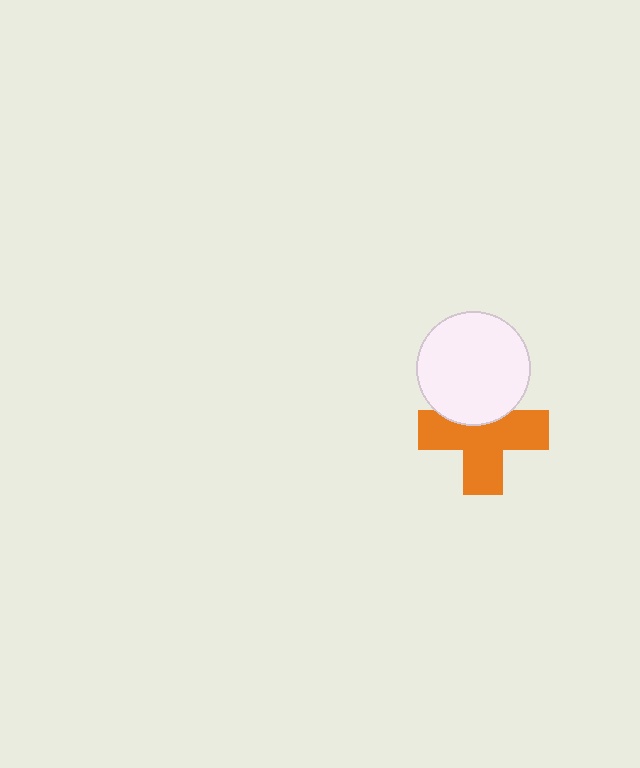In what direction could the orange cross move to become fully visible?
The orange cross could move down. That would shift it out from behind the white circle entirely.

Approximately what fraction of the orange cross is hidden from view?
Roughly 30% of the orange cross is hidden behind the white circle.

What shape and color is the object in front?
The object in front is a white circle.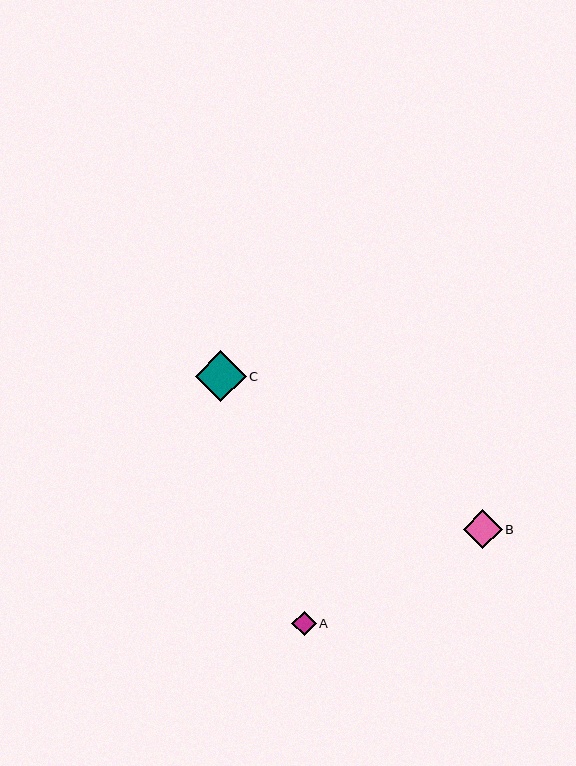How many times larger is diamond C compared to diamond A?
Diamond C is approximately 2.1 times the size of diamond A.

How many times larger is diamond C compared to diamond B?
Diamond C is approximately 1.3 times the size of diamond B.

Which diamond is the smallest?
Diamond A is the smallest with a size of approximately 24 pixels.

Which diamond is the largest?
Diamond C is the largest with a size of approximately 51 pixels.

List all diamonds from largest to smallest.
From largest to smallest: C, B, A.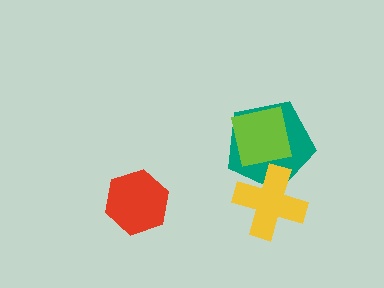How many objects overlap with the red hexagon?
0 objects overlap with the red hexagon.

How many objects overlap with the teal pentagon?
2 objects overlap with the teal pentagon.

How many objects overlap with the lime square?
1 object overlaps with the lime square.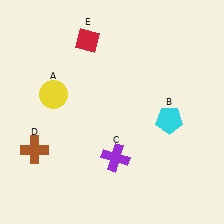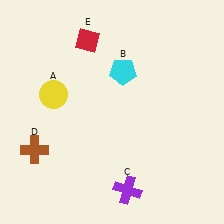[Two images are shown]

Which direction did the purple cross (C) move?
The purple cross (C) moved down.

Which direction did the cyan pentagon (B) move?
The cyan pentagon (B) moved up.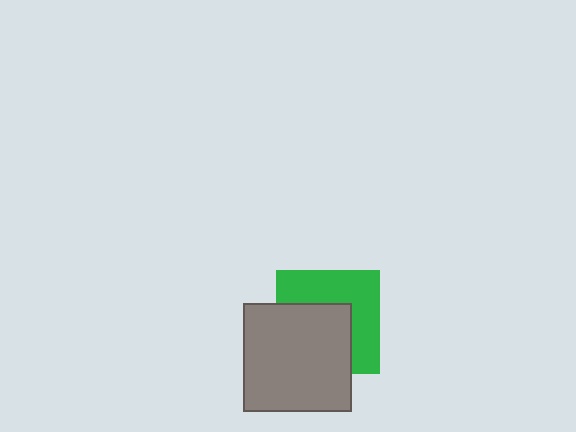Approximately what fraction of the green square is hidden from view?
Roughly 49% of the green square is hidden behind the gray square.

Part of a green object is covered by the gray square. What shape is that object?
It is a square.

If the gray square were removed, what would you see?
You would see the complete green square.